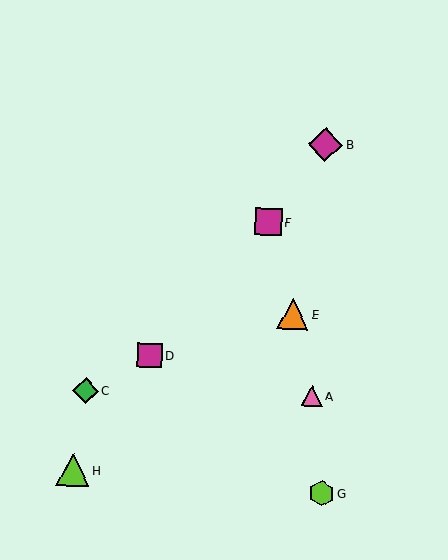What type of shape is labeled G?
Shape G is a lime hexagon.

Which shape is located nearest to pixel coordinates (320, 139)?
The magenta diamond (labeled B) at (325, 145) is nearest to that location.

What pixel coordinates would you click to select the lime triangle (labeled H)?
Click at (73, 470) to select the lime triangle H.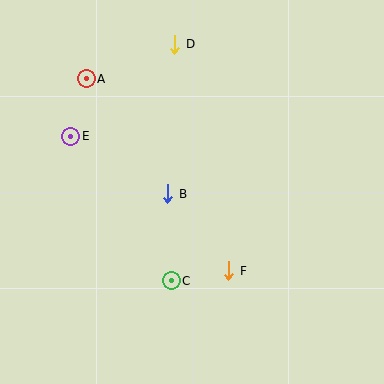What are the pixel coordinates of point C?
Point C is at (171, 281).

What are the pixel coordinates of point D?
Point D is at (175, 44).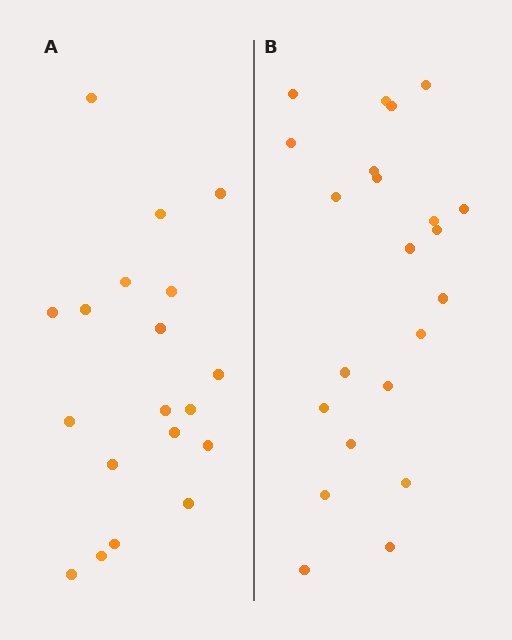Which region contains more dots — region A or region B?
Region B (the right region) has more dots.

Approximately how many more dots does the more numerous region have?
Region B has just a few more — roughly 2 or 3 more dots than region A.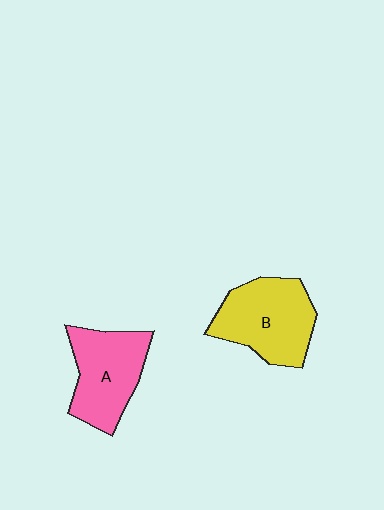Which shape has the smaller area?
Shape A (pink).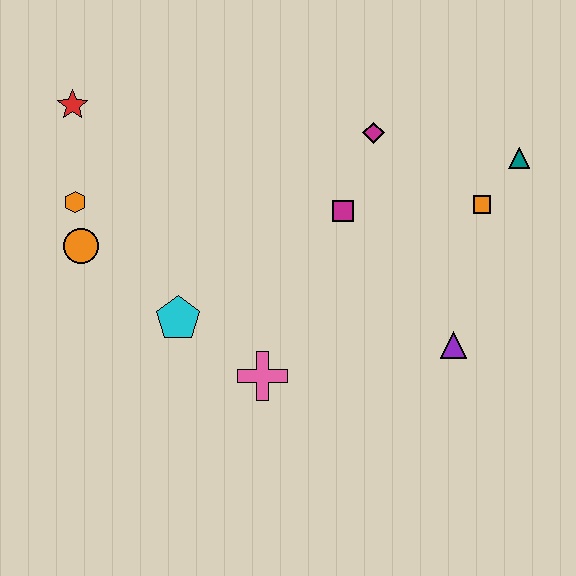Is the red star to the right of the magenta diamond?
No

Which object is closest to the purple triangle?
The orange square is closest to the purple triangle.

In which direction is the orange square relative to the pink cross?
The orange square is to the right of the pink cross.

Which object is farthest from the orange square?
The red star is farthest from the orange square.